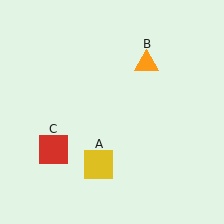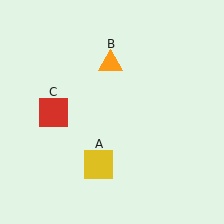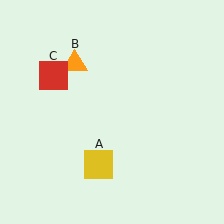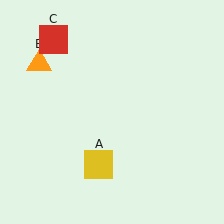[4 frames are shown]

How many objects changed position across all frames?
2 objects changed position: orange triangle (object B), red square (object C).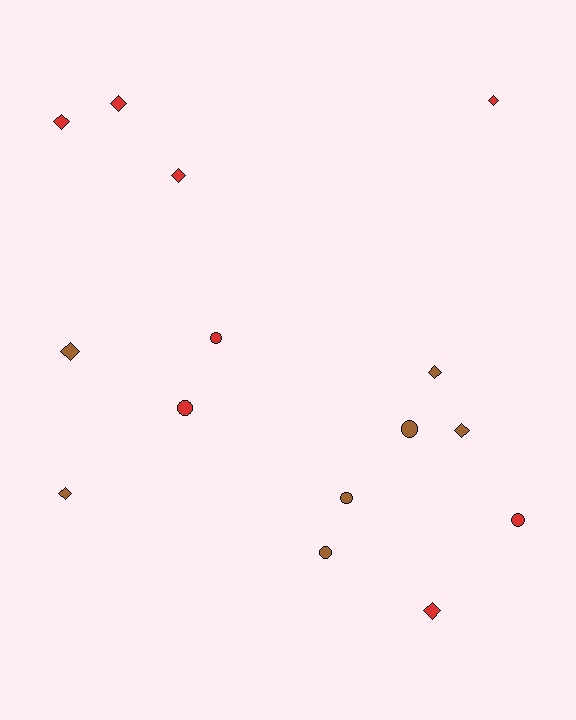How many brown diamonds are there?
There are 4 brown diamonds.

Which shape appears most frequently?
Diamond, with 9 objects.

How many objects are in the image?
There are 15 objects.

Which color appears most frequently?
Red, with 8 objects.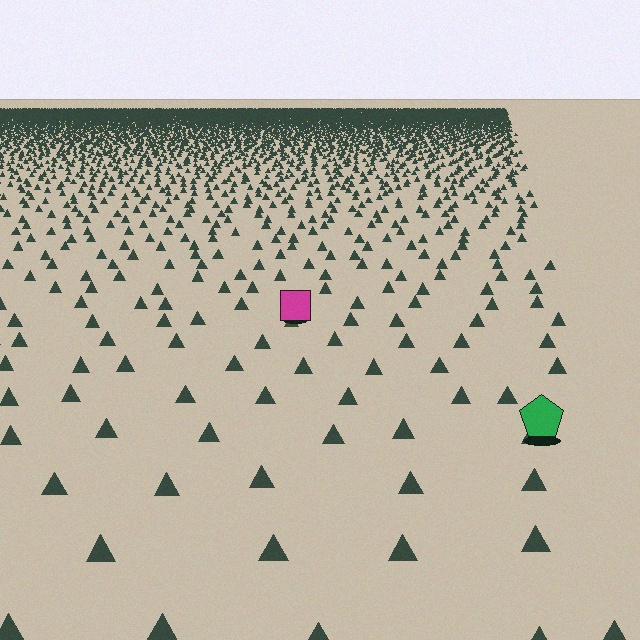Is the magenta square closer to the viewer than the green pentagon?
No. The green pentagon is closer — you can tell from the texture gradient: the ground texture is coarser near it.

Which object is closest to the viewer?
The green pentagon is closest. The texture marks near it are larger and more spread out.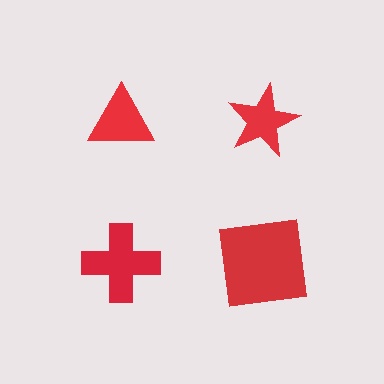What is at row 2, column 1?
A red cross.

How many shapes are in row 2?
2 shapes.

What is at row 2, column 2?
A red square.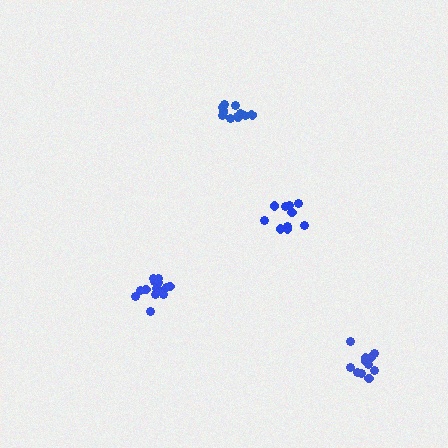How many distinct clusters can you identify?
There are 4 distinct clusters.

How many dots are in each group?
Group 1: 11 dots, Group 2: 11 dots, Group 3: 10 dots, Group 4: 16 dots (48 total).